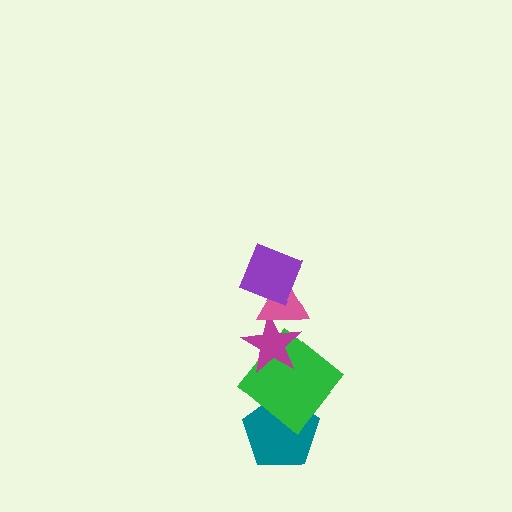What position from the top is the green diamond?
The green diamond is 4th from the top.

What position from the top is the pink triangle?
The pink triangle is 2nd from the top.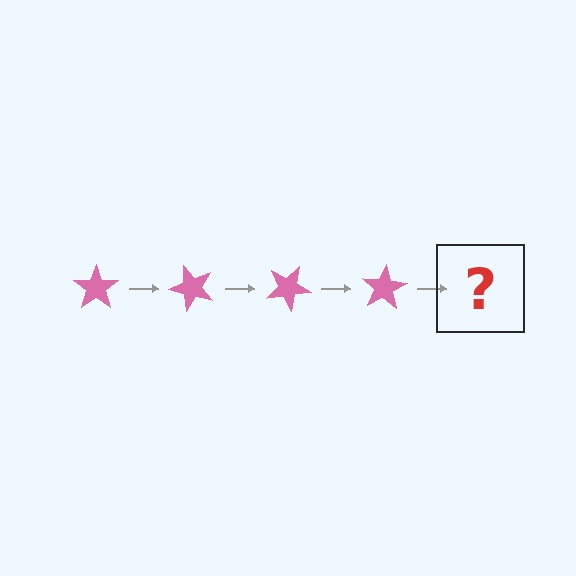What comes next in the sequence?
The next element should be a pink star rotated 200 degrees.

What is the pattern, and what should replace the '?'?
The pattern is that the star rotates 50 degrees each step. The '?' should be a pink star rotated 200 degrees.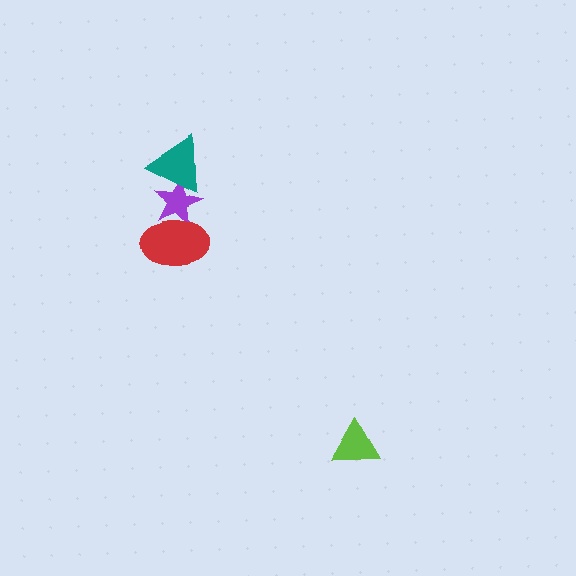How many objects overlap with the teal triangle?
1 object overlaps with the teal triangle.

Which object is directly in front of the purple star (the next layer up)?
The teal triangle is directly in front of the purple star.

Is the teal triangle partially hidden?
No, no other shape covers it.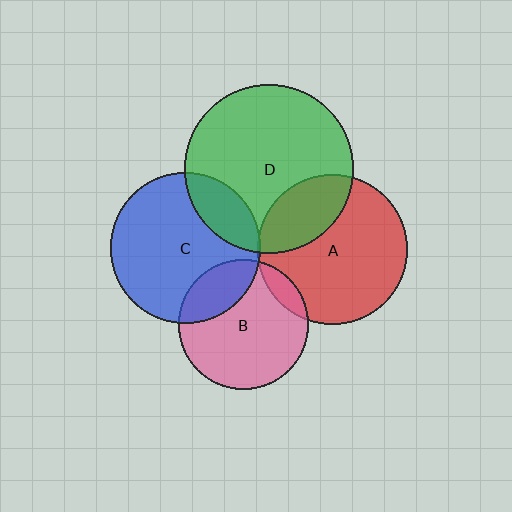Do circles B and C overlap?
Yes.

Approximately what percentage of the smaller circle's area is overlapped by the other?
Approximately 25%.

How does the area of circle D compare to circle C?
Approximately 1.3 times.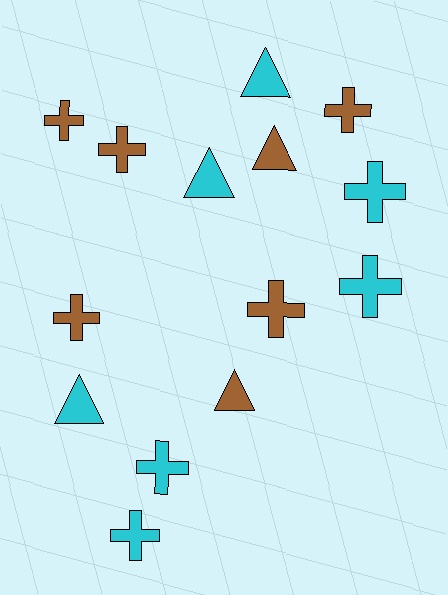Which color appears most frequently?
Cyan, with 7 objects.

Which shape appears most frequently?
Cross, with 9 objects.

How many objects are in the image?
There are 14 objects.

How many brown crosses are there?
There are 5 brown crosses.